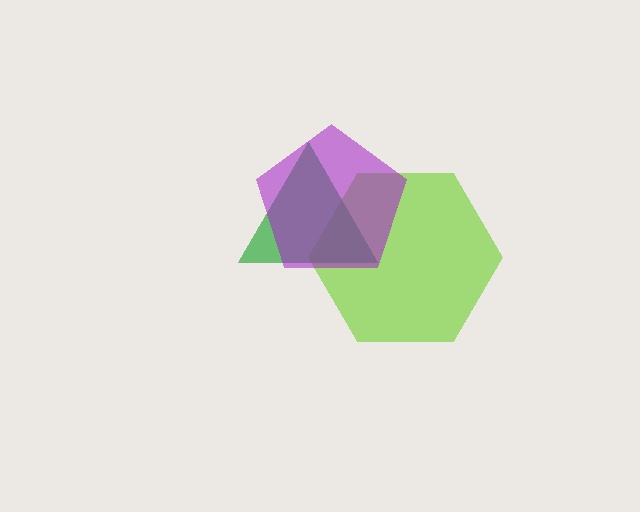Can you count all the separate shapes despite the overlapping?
Yes, there are 3 separate shapes.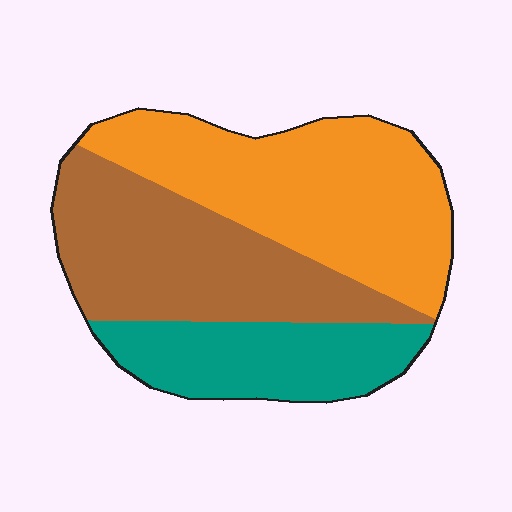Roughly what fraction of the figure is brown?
Brown covers around 35% of the figure.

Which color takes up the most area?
Orange, at roughly 40%.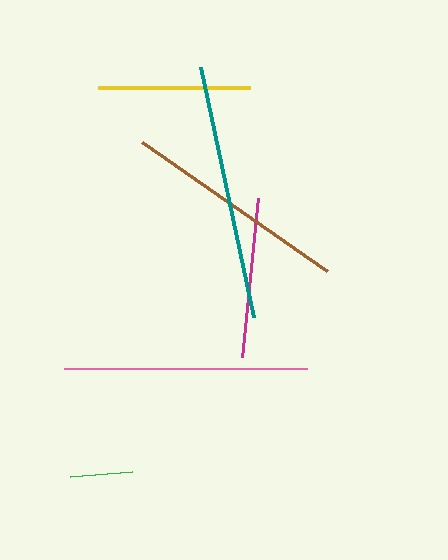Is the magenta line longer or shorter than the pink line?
The pink line is longer than the magenta line.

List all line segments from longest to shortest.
From longest to shortest: teal, pink, brown, magenta, yellow, green.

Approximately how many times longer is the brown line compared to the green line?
The brown line is approximately 3.6 times the length of the green line.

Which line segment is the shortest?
The green line is the shortest at approximately 63 pixels.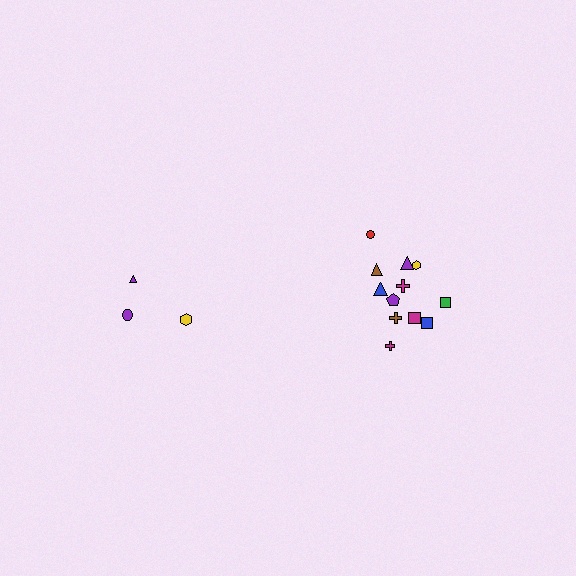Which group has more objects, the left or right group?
The right group.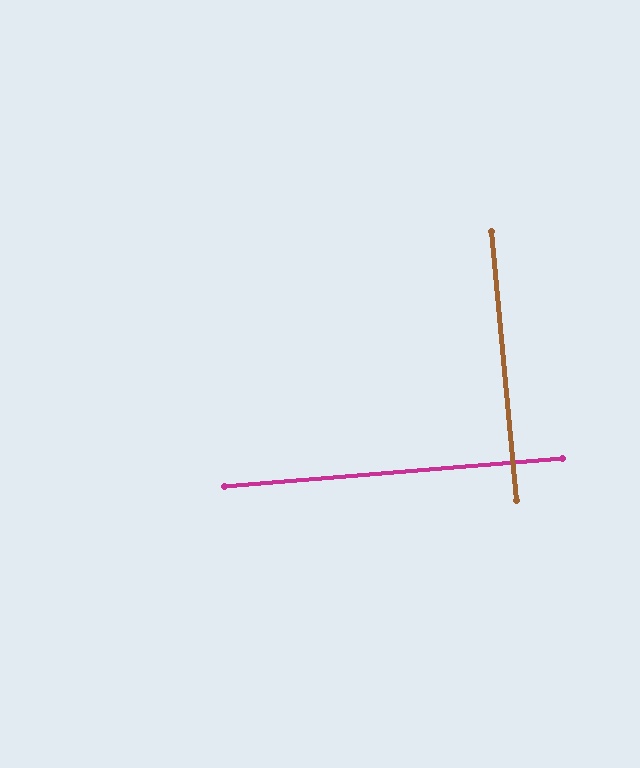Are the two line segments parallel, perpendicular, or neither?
Perpendicular — they meet at approximately 89°.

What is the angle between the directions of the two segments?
Approximately 89 degrees.